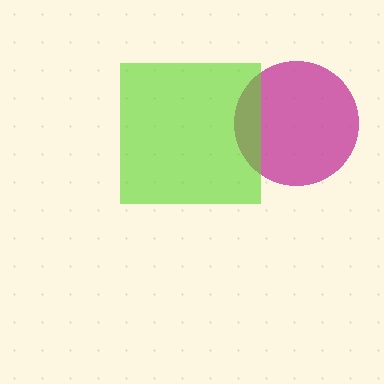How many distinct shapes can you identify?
There are 2 distinct shapes: a magenta circle, a lime square.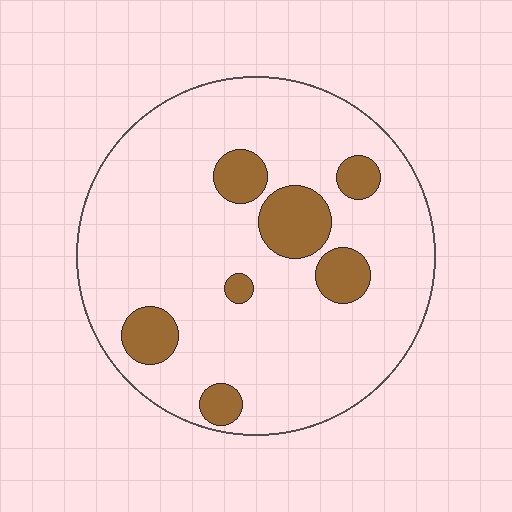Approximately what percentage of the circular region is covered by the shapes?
Approximately 15%.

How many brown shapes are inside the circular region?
7.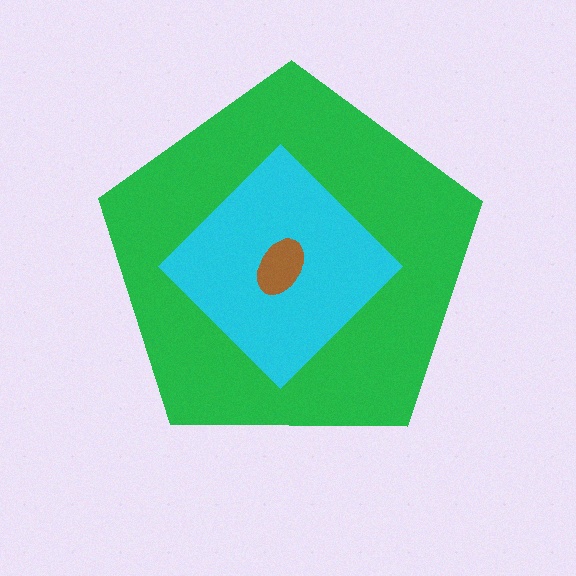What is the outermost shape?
The green pentagon.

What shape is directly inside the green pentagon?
The cyan diamond.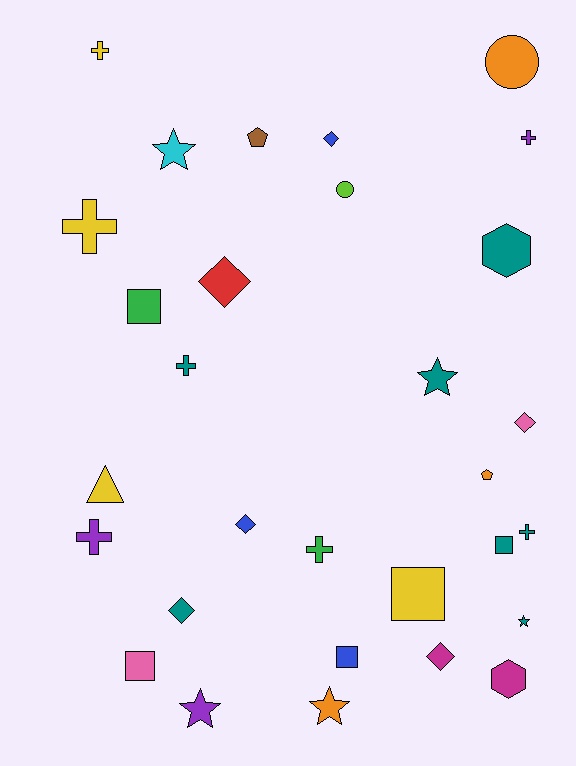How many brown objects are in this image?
There is 1 brown object.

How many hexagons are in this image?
There are 2 hexagons.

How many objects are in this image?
There are 30 objects.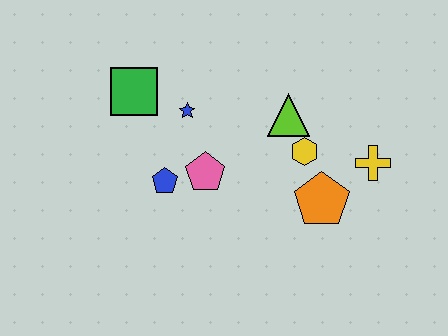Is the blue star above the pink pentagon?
Yes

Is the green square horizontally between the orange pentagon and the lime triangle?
No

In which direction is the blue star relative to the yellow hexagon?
The blue star is to the left of the yellow hexagon.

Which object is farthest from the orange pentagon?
The green square is farthest from the orange pentagon.